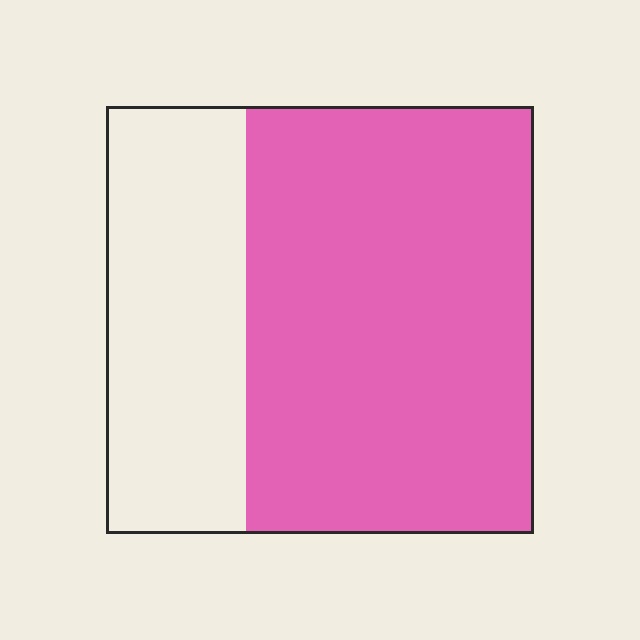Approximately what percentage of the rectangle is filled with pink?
Approximately 65%.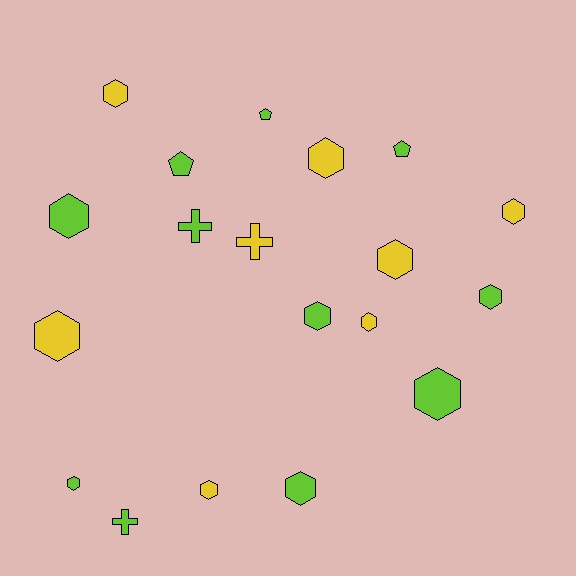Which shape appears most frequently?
Hexagon, with 13 objects.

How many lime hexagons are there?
There are 6 lime hexagons.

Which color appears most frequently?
Lime, with 11 objects.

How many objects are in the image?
There are 19 objects.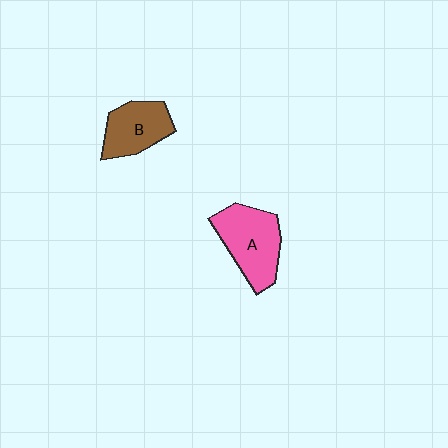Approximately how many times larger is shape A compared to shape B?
Approximately 1.3 times.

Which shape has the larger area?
Shape A (pink).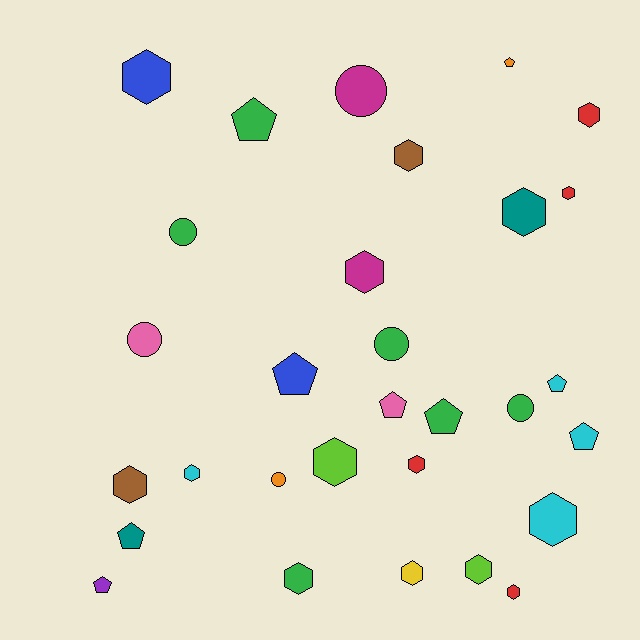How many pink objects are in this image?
There are 2 pink objects.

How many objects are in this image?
There are 30 objects.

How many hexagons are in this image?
There are 15 hexagons.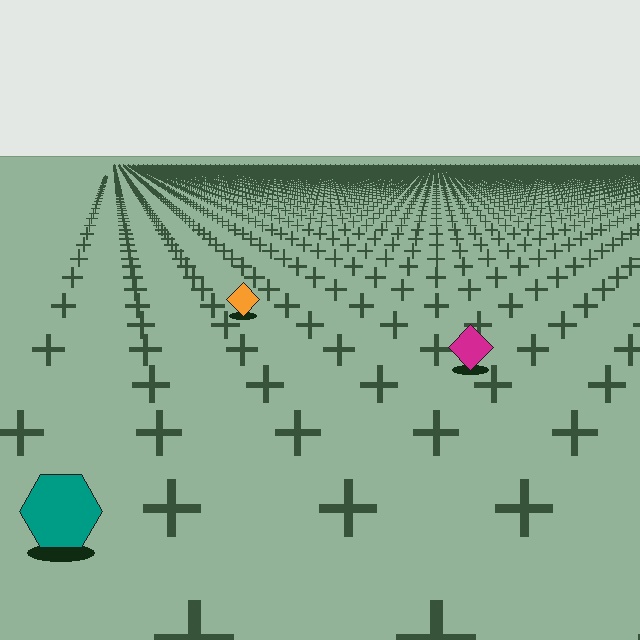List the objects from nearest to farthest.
From nearest to farthest: the teal hexagon, the magenta diamond, the orange diamond.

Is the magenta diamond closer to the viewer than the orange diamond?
Yes. The magenta diamond is closer — you can tell from the texture gradient: the ground texture is coarser near it.